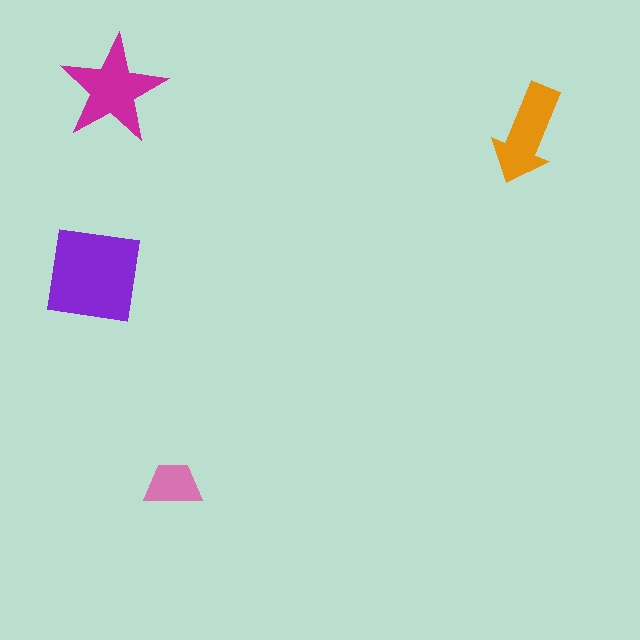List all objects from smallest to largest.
The pink trapezoid, the orange arrow, the magenta star, the purple square.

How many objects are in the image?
There are 4 objects in the image.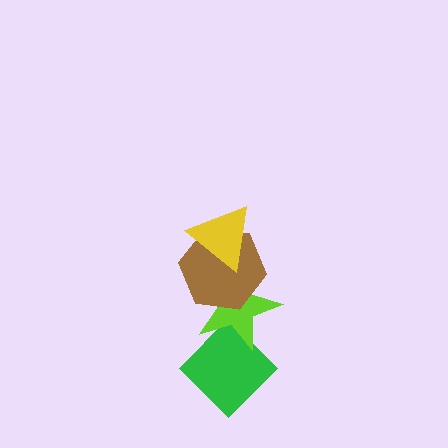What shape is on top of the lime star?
The brown hexagon is on top of the lime star.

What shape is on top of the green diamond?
The lime star is on top of the green diamond.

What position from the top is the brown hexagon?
The brown hexagon is 2nd from the top.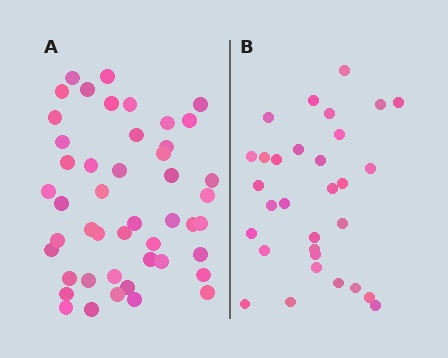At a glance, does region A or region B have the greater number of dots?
Region A (the left region) has more dots.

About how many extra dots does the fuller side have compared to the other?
Region A has approximately 15 more dots than region B.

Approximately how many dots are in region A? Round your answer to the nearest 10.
About 50 dots. (The exact count is 47, which rounds to 50.)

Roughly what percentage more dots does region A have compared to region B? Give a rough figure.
About 50% more.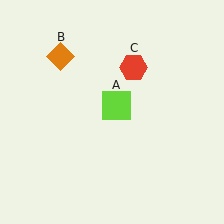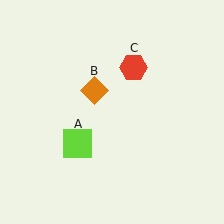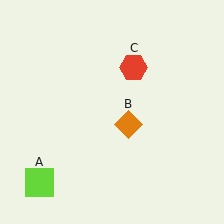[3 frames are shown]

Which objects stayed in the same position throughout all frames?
Red hexagon (object C) remained stationary.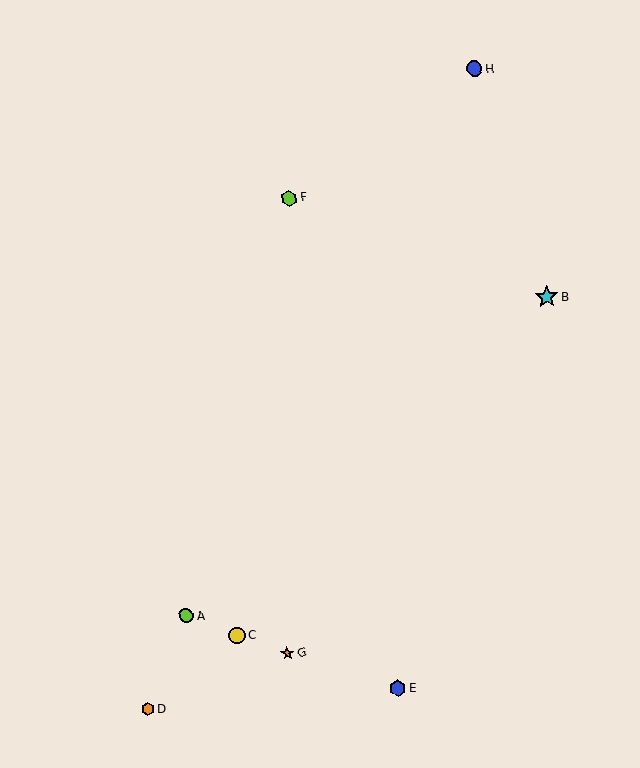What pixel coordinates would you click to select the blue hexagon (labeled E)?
Click at (398, 689) to select the blue hexagon E.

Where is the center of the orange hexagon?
The center of the orange hexagon is at (148, 709).